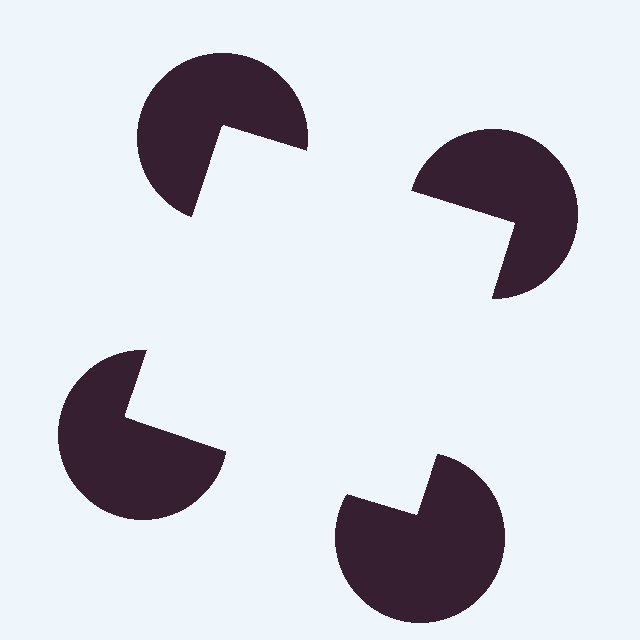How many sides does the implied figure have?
4 sides.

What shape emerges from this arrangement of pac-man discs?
An illusory square — its edges are inferred from the aligned wedge cuts in the pac-man discs, not physically drawn.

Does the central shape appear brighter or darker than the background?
It typically appears slightly brighter than the background, even though no actual brightness change is drawn.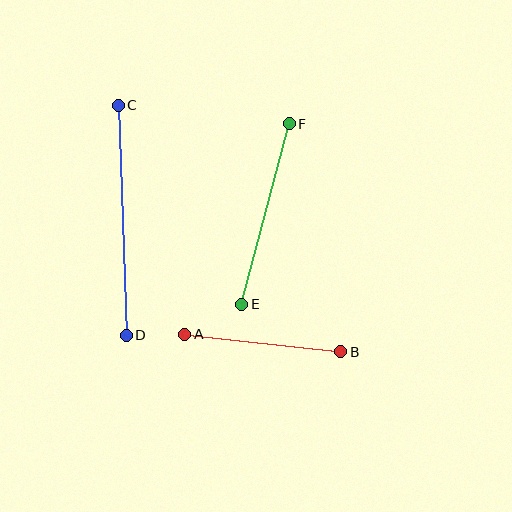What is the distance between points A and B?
The distance is approximately 157 pixels.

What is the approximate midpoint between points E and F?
The midpoint is at approximately (265, 214) pixels.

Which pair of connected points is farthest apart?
Points C and D are farthest apart.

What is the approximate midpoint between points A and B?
The midpoint is at approximately (263, 343) pixels.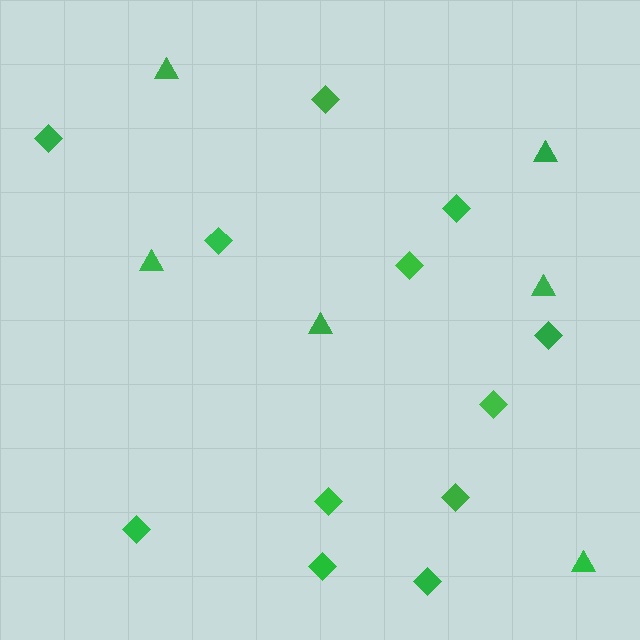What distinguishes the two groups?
There are 2 groups: one group of triangles (6) and one group of diamonds (12).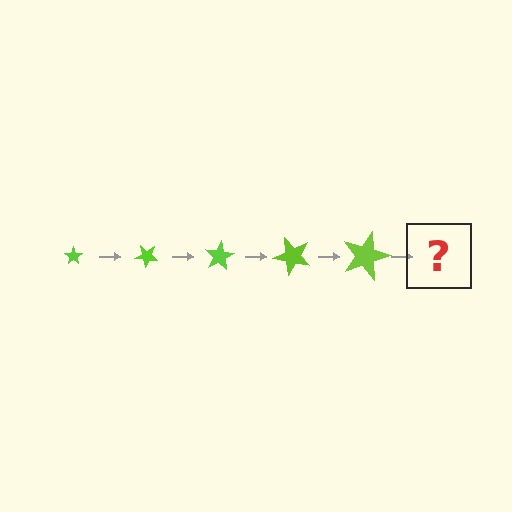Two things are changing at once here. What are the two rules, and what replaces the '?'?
The two rules are that the star grows larger each step and it rotates 40 degrees each step. The '?' should be a star, larger than the previous one and rotated 200 degrees from the start.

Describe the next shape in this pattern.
It should be a star, larger than the previous one and rotated 200 degrees from the start.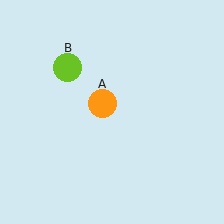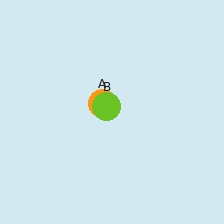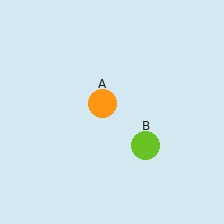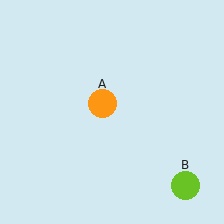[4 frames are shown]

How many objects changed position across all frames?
1 object changed position: lime circle (object B).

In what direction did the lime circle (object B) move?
The lime circle (object B) moved down and to the right.